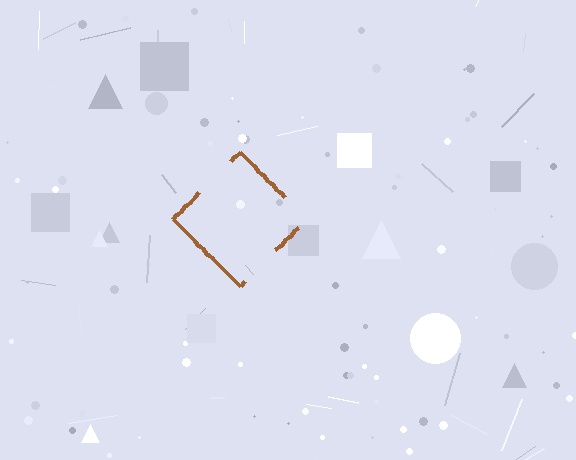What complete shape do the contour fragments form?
The contour fragments form a diamond.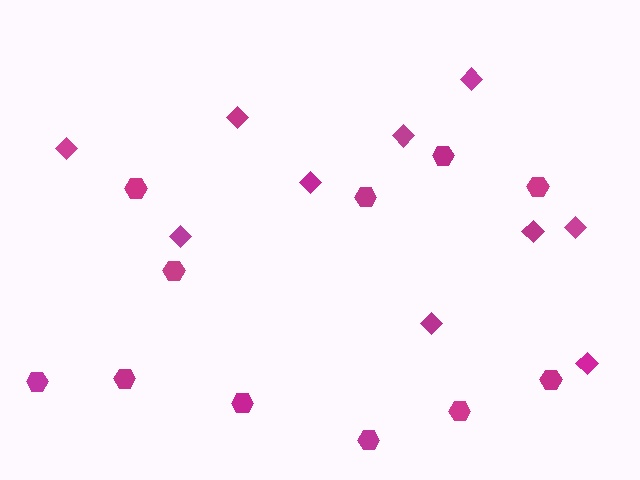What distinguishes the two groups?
There are 2 groups: one group of hexagons (11) and one group of diamonds (10).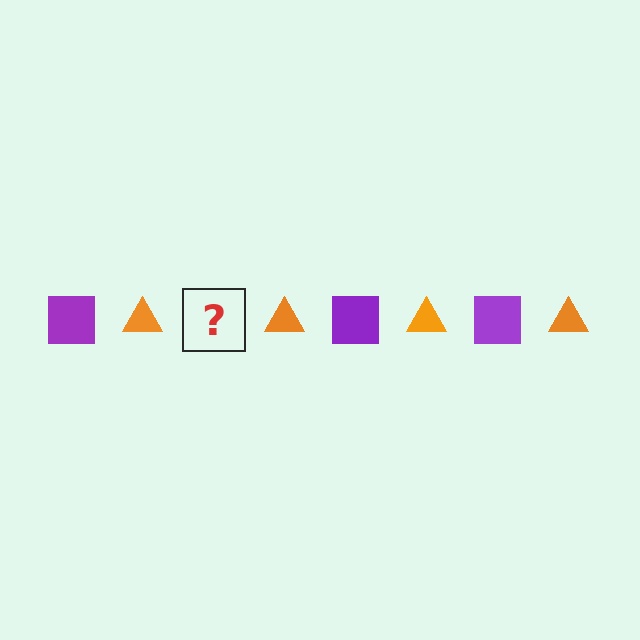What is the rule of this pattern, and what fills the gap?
The rule is that the pattern alternates between purple square and orange triangle. The gap should be filled with a purple square.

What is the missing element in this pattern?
The missing element is a purple square.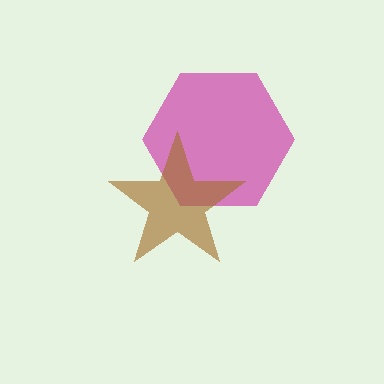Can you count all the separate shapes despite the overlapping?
Yes, there are 2 separate shapes.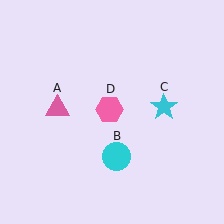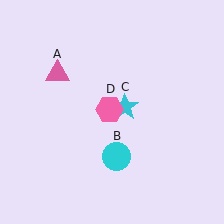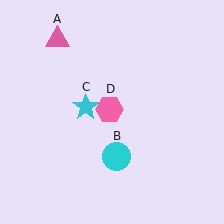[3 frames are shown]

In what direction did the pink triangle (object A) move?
The pink triangle (object A) moved up.